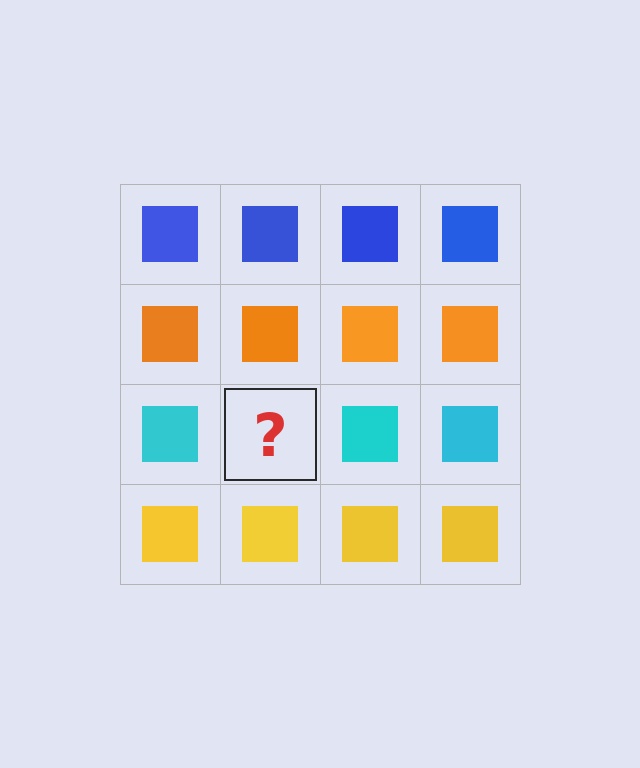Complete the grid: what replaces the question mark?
The question mark should be replaced with a cyan square.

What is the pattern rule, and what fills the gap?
The rule is that each row has a consistent color. The gap should be filled with a cyan square.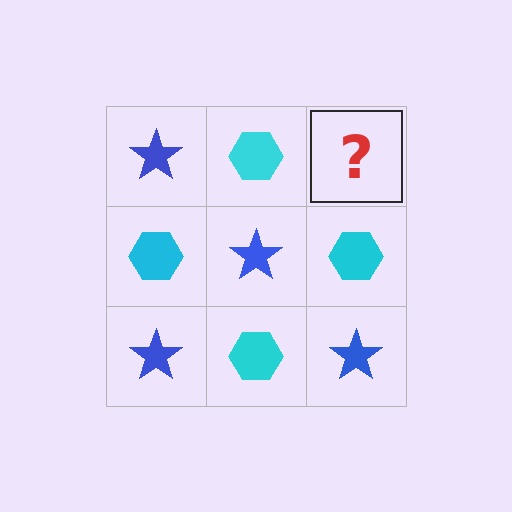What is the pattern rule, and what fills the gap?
The rule is that it alternates blue star and cyan hexagon in a checkerboard pattern. The gap should be filled with a blue star.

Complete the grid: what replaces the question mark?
The question mark should be replaced with a blue star.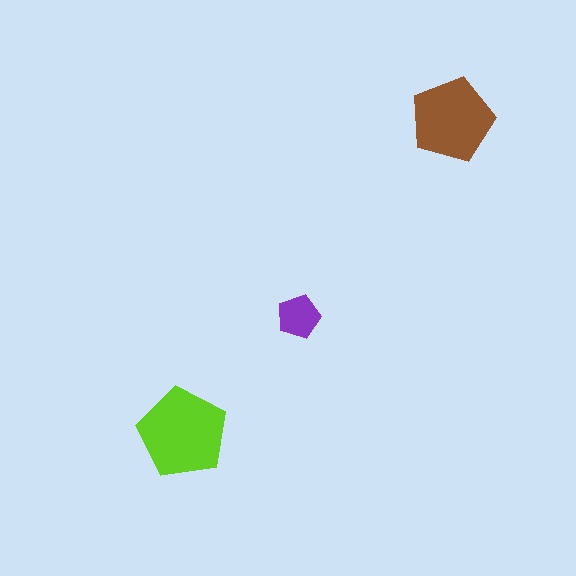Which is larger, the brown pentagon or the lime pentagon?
The lime one.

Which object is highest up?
The brown pentagon is topmost.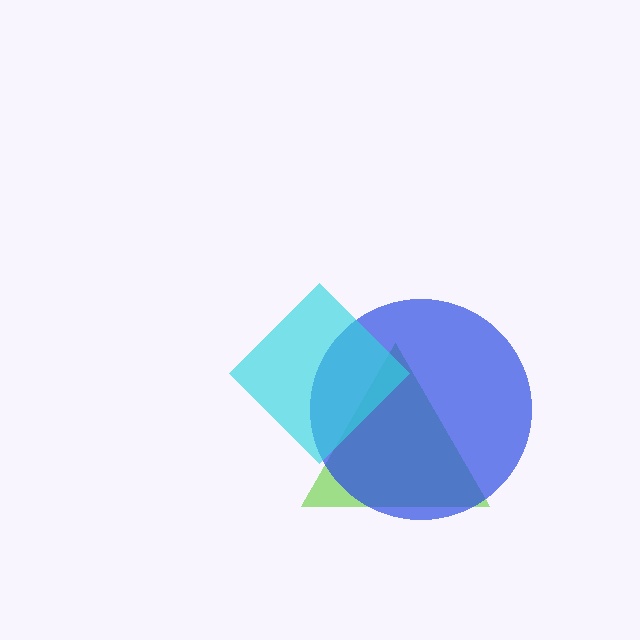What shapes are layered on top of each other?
The layered shapes are: a lime triangle, a blue circle, a cyan diamond.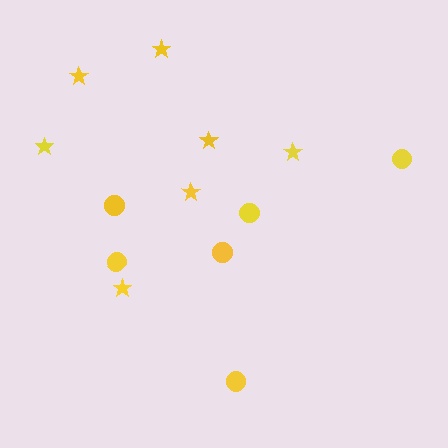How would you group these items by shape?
There are 2 groups: one group of stars (7) and one group of circles (6).